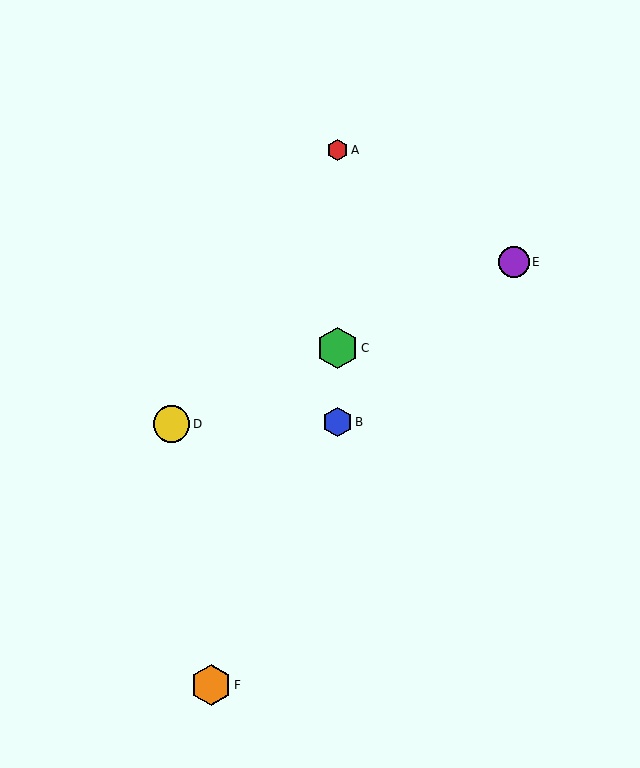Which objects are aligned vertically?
Objects A, B, C are aligned vertically.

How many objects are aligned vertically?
3 objects (A, B, C) are aligned vertically.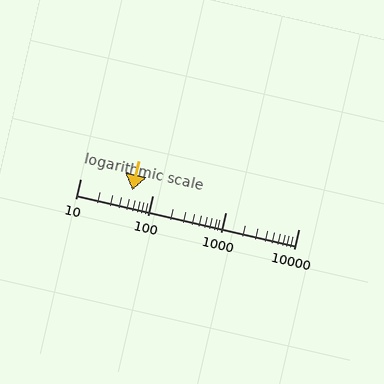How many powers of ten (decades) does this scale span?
The scale spans 3 decades, from 10 to 10000.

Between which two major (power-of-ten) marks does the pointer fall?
The pointer is between 10 and 100.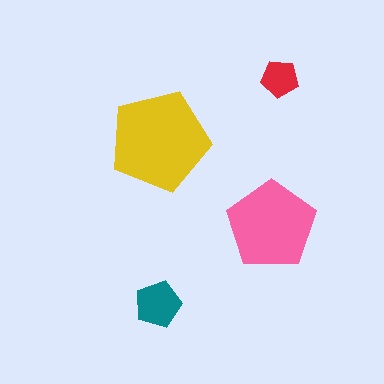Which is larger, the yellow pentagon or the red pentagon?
The yellow one.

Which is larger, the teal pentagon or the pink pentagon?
The pink one.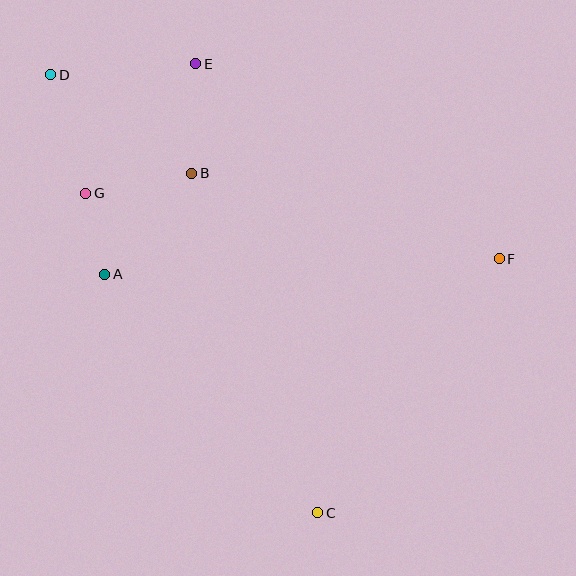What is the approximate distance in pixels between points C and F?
The distance between C and F is approximately 312 pixels.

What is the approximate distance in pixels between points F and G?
The distance between F and G is approximately 419 pixels.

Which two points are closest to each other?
Points A and G are closest to each other.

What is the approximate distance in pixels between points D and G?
The distance between D and G is approximately 123 pixels.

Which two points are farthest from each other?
Points C and D are farthest from each other.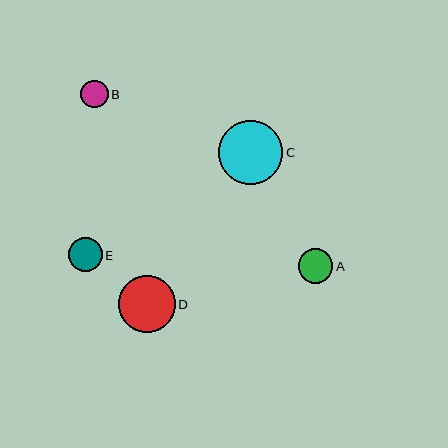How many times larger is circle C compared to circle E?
Circle C is approximately 1.9 times the size of circle E.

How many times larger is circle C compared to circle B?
Circle C is approximately 2.3 times the size of circle B.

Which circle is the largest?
Circle C is the largest with a size of approximately 64 pixels.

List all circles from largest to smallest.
From largest to smallest: C, D, A, E, B.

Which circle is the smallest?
Circle B is the smallest with a size of approximately 28 pixels.